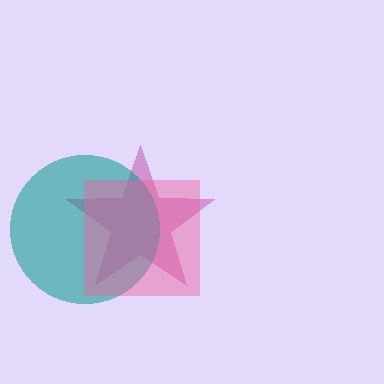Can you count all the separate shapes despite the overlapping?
Yes, there are 3 separate shapes.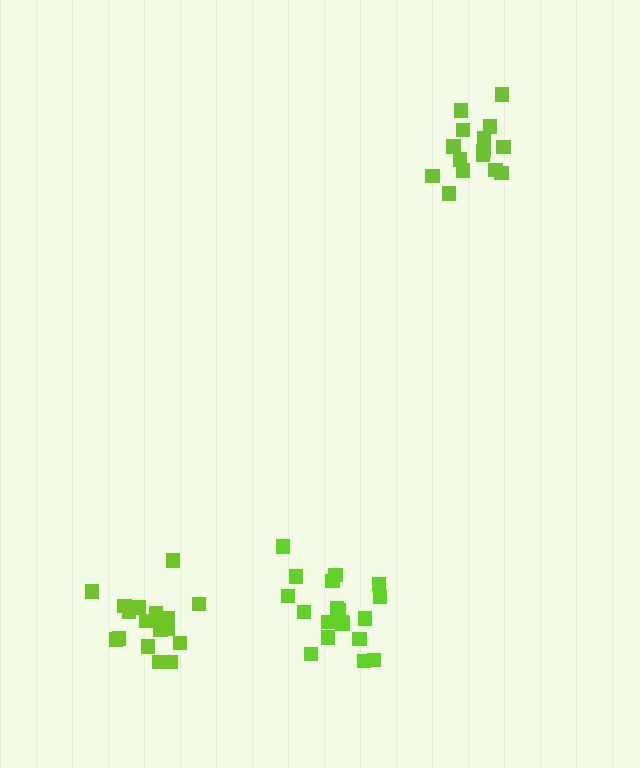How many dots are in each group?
Group 1: 19 dots, Group 2: 15 dots, Group 3: 19 dots (53 total).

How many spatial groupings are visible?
There are 3 spatial groupings.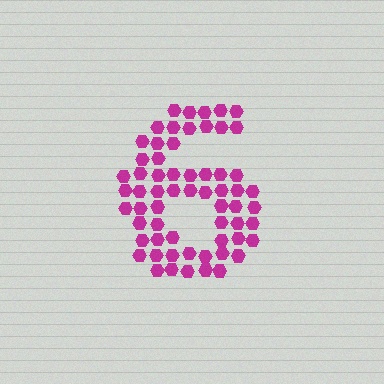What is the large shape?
The large shape is the digit 6.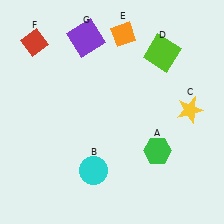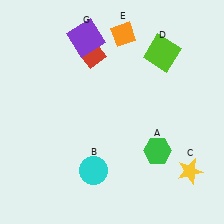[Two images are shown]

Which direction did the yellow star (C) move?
The yellow star (C) moved down.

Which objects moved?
The objects that moved are: the yellow star (C), the red diamond (F).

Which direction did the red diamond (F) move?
The red diamond (F) moved right.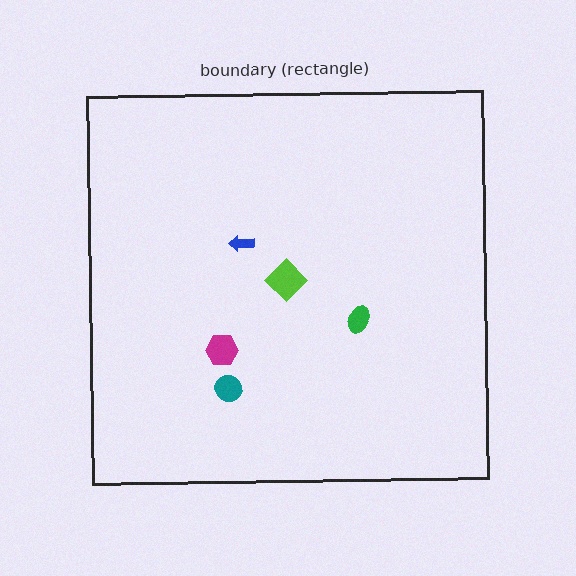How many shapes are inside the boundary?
5 inside, 0 outside.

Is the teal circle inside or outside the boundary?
Inside.